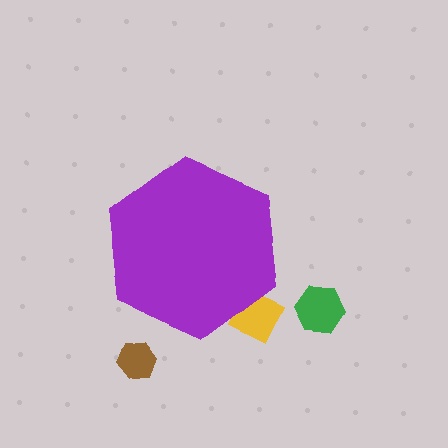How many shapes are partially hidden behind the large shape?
1 shape is partially hidden.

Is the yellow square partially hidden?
Yes, the yellow square is partially hidden behind the purple hexagon.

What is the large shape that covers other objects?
A purple hexagon.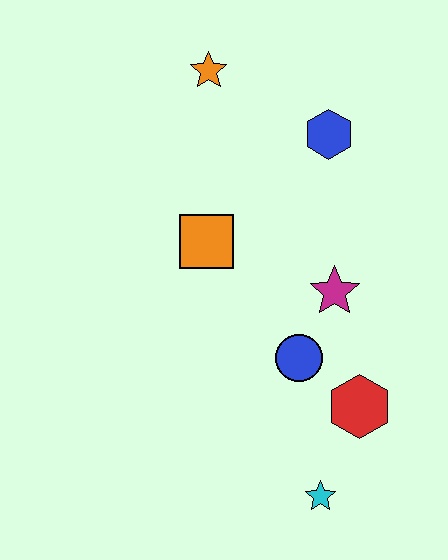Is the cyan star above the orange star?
No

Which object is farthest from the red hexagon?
The orange star is farthest from the red hexagon.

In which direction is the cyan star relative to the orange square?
The cyan star is below the orange square.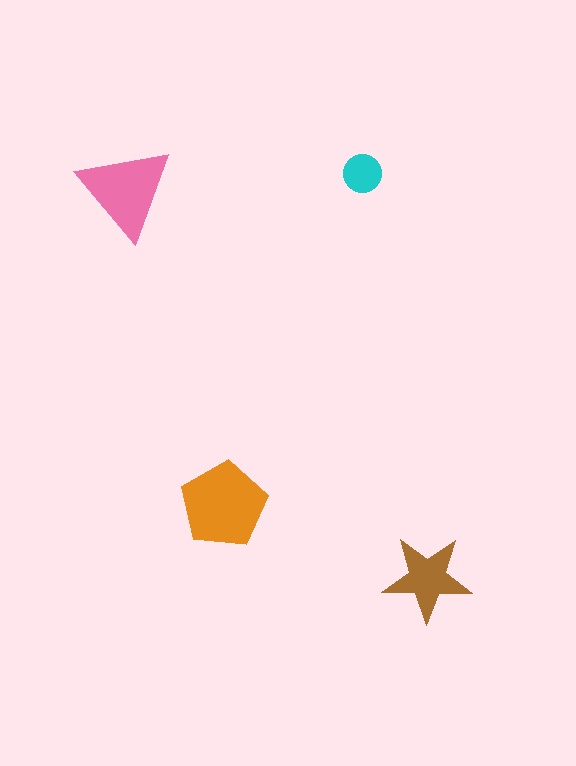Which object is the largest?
The orange pentagon.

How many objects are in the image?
There are 4 objects in the image.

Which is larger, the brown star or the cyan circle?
The brown star.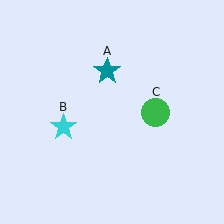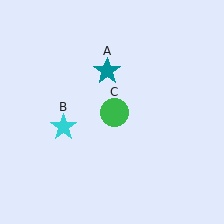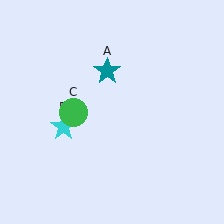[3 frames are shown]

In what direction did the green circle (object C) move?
The green circle (object C) moved left.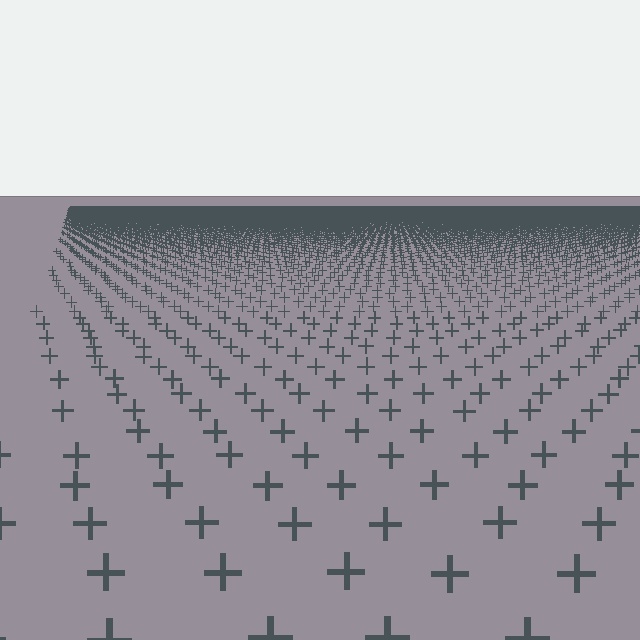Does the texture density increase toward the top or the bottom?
Density increases toward the top.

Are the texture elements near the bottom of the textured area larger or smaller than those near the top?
Larger. Near the bottom, elements are closer to the viewer and appear at a bigger on-screen size.